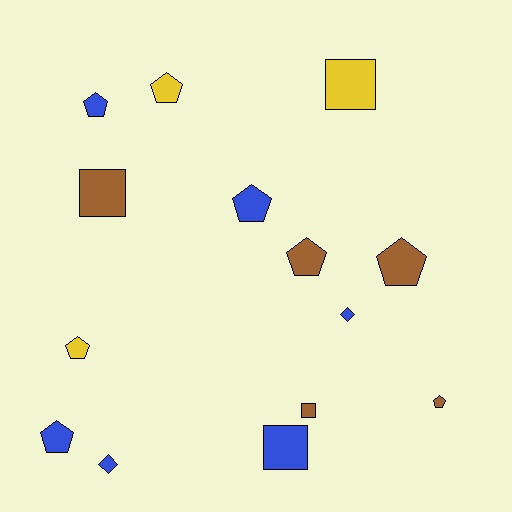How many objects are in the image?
There are 14 objects.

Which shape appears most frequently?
Pentagon, with 8 objects.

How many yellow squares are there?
There is 1 yellow square.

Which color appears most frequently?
Blue, with 6 objects.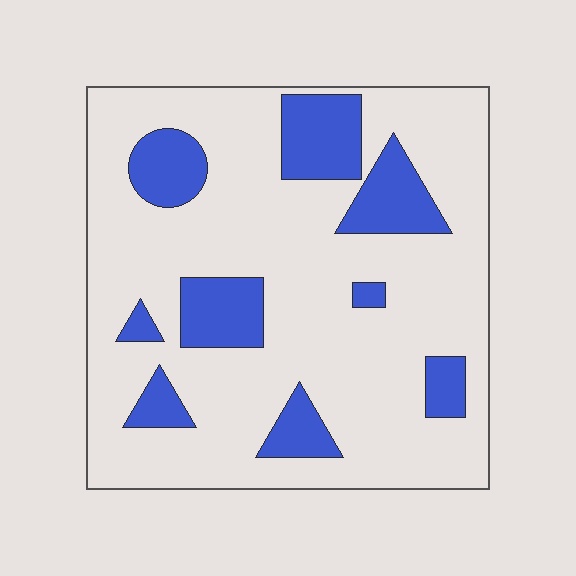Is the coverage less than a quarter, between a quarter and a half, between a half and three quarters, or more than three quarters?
Less than a quarter.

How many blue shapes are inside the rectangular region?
9.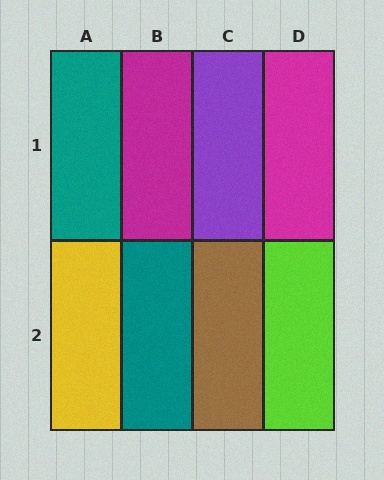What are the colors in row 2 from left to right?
Yellow, teal, brown, lime.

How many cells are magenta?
2 cells are magenta.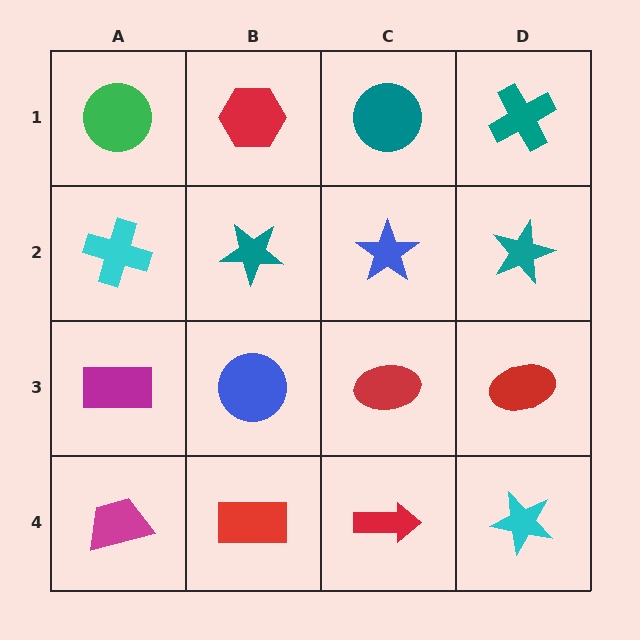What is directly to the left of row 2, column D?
A blue star.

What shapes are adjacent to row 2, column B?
A red hexagon (row 1, column B), a blue circle (row 3, column B), a cyan cross (row 2, column A), a blue star (row 2, column C).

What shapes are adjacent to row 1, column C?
A blue star (row 2, column C), a red hexagon (row 1, column B), a teal cross (row 1, column D).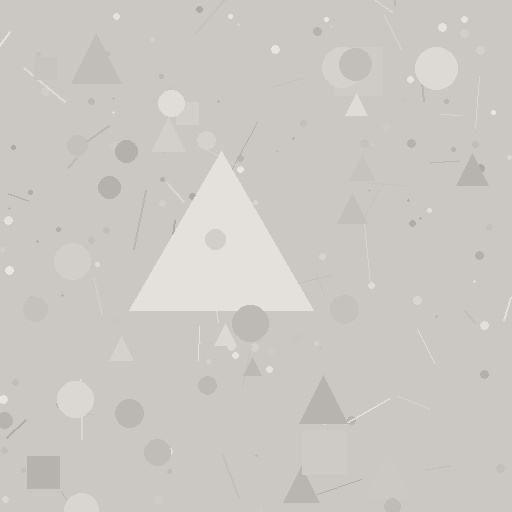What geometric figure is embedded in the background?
A triangle is embedded in the background.